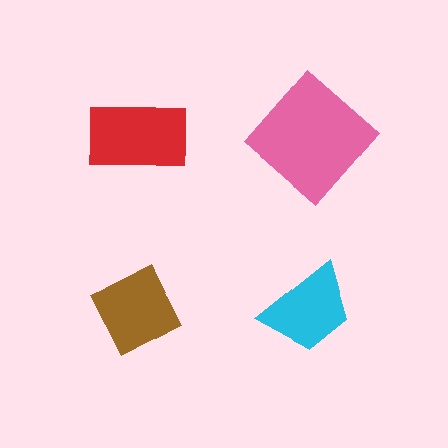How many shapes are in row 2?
2 shapes.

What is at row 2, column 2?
A cyan trapezoid.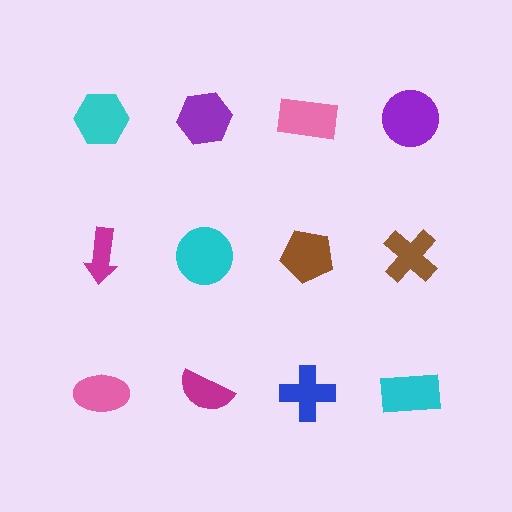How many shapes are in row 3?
4 shapes.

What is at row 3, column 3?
A blue cross.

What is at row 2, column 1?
A magenta arrow.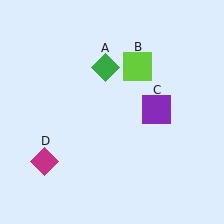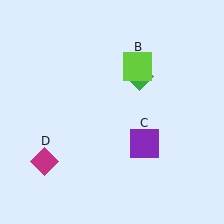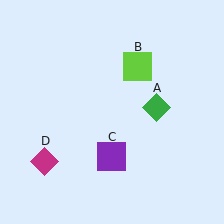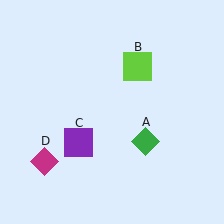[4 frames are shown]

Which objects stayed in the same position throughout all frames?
Lime square (object B) and magenta diamond (object D) remained stationary.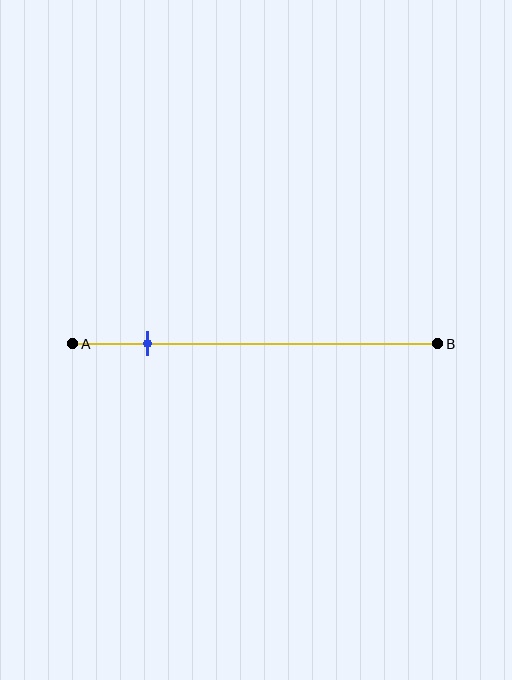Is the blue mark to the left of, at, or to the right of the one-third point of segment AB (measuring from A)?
The blue mark is to the left of the one-third point of segment AB.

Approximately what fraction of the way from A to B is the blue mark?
The blue mark is approximately 20% of the way from A to B.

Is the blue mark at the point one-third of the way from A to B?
No, the mark is at about 20% from A, not at the 33% one-third point.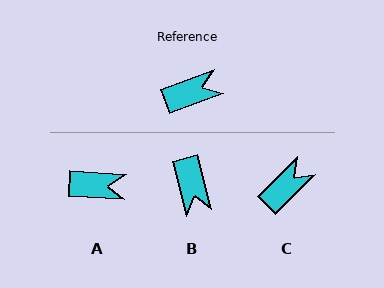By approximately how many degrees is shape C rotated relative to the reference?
Approximately 25 degrees counter-clockwise.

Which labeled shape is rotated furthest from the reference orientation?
B, about 96 degrees away.